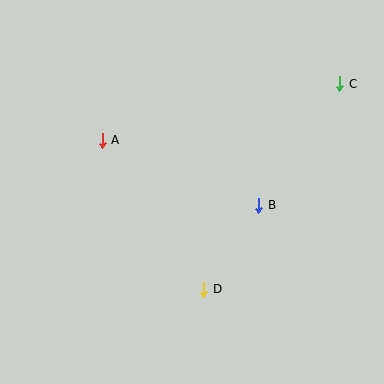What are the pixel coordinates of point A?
Point A is at (102, 140).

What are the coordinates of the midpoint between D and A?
The midpoint between D and A is at (153, 215).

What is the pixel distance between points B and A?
The distance between B and A is 169 pixels.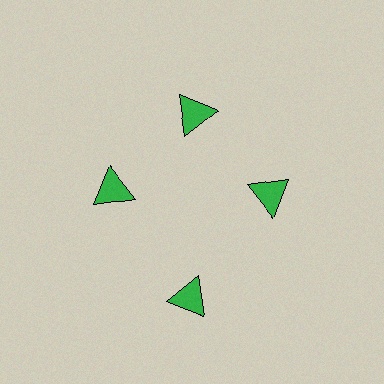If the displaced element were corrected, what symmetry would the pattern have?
It would have 4-fold rotational symmetry — the pattern would map onto itself every 90 degrees.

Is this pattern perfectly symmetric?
No. The 4 green triangles are arranged in a ring, but one element near the 6 o'clock position is pushed outward from the center, breaking the 4-fold rotational symmetry.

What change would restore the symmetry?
The symmetry would be restored by moving it inward, back onto the ring so that all 4 triangles sit at equal angles and equal distance from the center.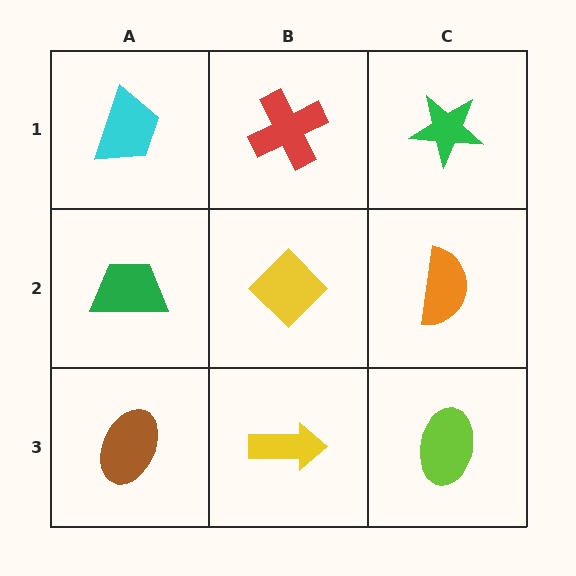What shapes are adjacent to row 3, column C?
An orange semicircle (row 2, column C), a yellow arrow (row 3, column B).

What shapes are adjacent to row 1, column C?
An orange semicircle (row 2, column C), a red cross (row 1, column B).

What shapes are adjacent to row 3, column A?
A green trapezoid (row 2, column A), a yellow arrow (row 3, column B).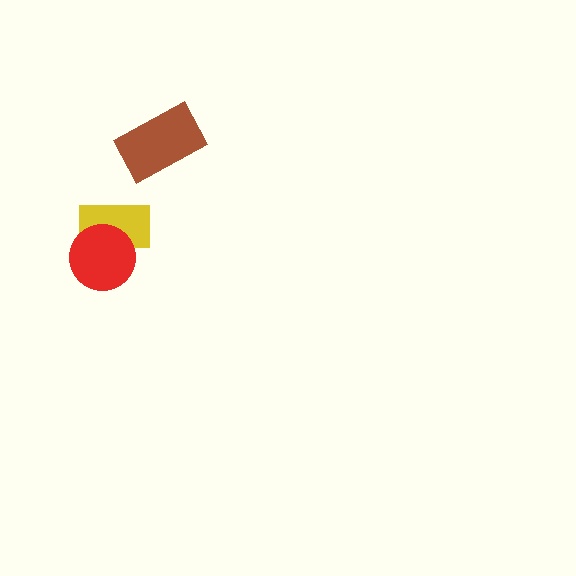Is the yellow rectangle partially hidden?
Yes, it is partially covered by another shape.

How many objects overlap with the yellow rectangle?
1 object overlaps with the yellow rectangle.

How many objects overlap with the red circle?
1 object overlaps with the red circle.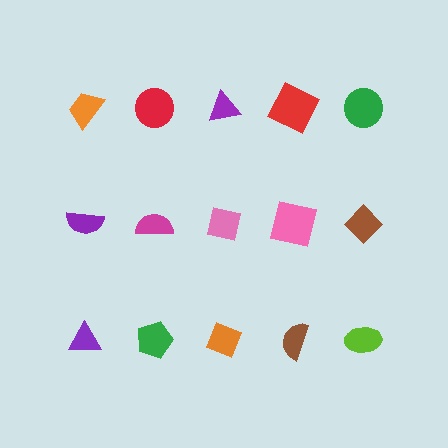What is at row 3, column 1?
A purple triangle.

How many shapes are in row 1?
5 shapes.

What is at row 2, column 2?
A magenta semicircle.